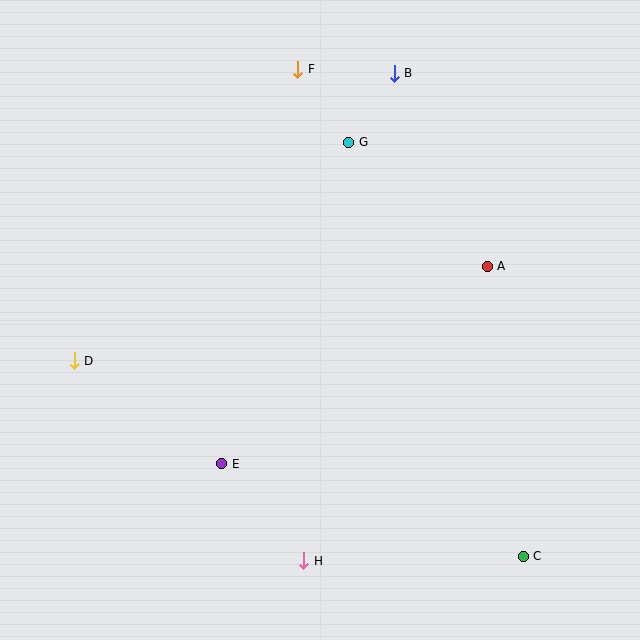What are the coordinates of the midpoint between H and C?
The midpoint between H and C is at (413, 559).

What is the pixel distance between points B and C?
The distance between B and C is 500 pixels.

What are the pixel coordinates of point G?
Point G is at (349, 142).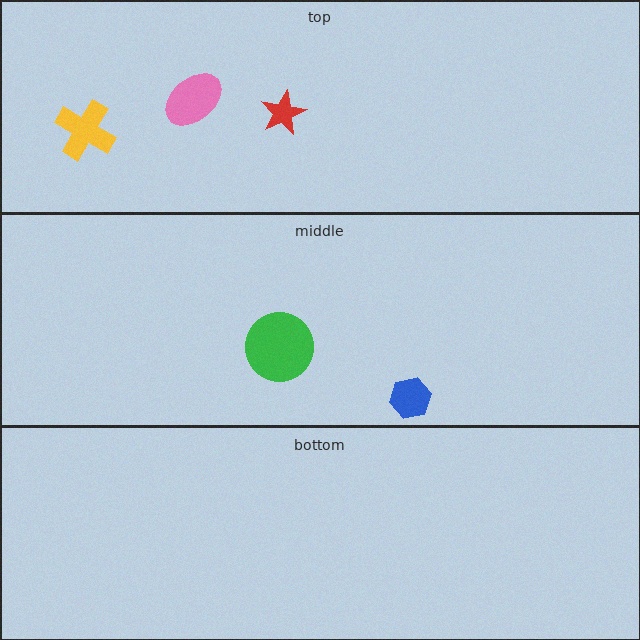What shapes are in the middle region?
The green circle, the blue hexagon.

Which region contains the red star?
The top region.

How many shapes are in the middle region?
2.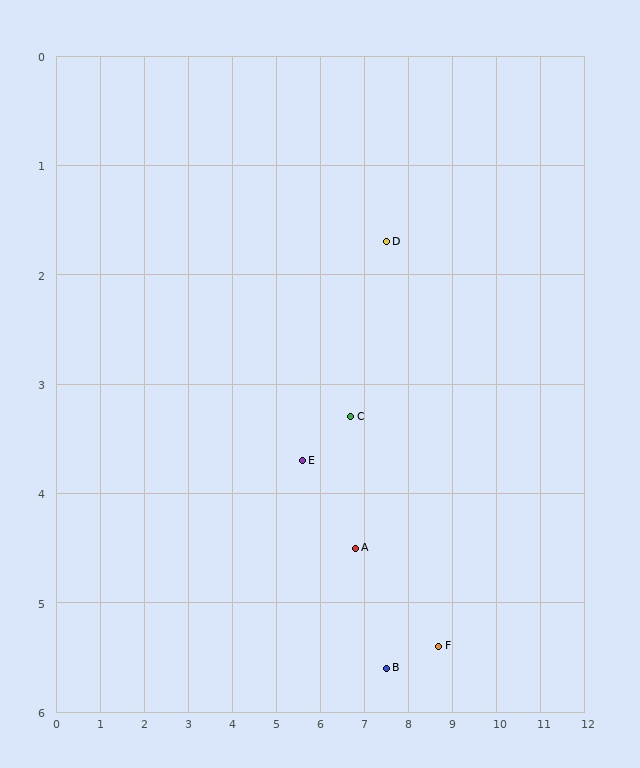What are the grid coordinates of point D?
Point D is at approximately (7.5, 1.7).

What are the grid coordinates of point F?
Point F is at approximately (8.7, 5.4).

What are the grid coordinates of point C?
Point C is at approximately (6.7, 3.3).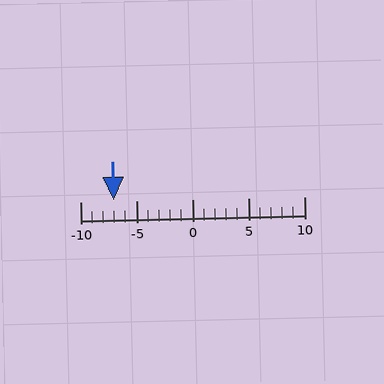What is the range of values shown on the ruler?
The ruler shows values from -10 to 10.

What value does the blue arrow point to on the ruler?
The blue arrow points to approximately -7.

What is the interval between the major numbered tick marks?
The major tick marks are spaced 5 units apart.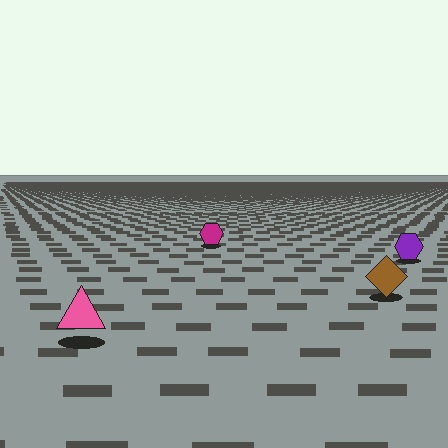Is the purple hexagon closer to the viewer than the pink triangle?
No. The pink triangle is closer — you can tell from the texture gradient: the ground texture is coarser near it.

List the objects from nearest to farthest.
From nearest to farthest: the pink triangle, the brown diamond, the purple hexagon, the magenta hexagon.